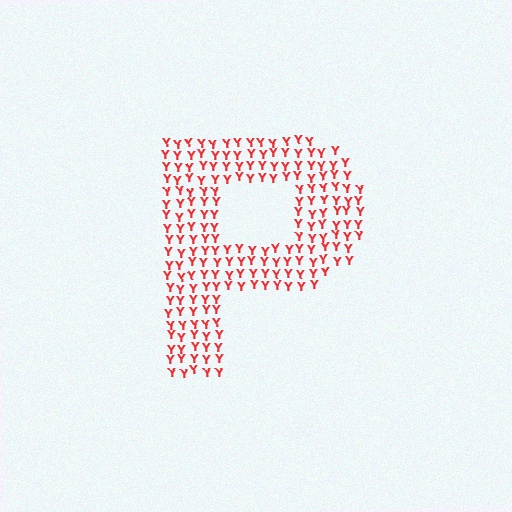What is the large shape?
The large shape is the letter P.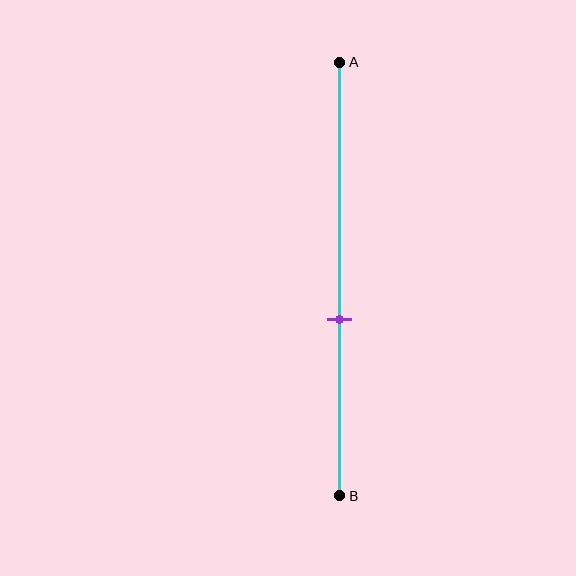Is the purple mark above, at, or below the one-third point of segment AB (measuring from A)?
The purple mark is below the one-third point of segment AB.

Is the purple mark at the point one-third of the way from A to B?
No, the mark is at about 60% from A, not at the 33% one-third point.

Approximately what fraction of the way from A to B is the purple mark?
The purple mark is approximately 60% of the way from A to B.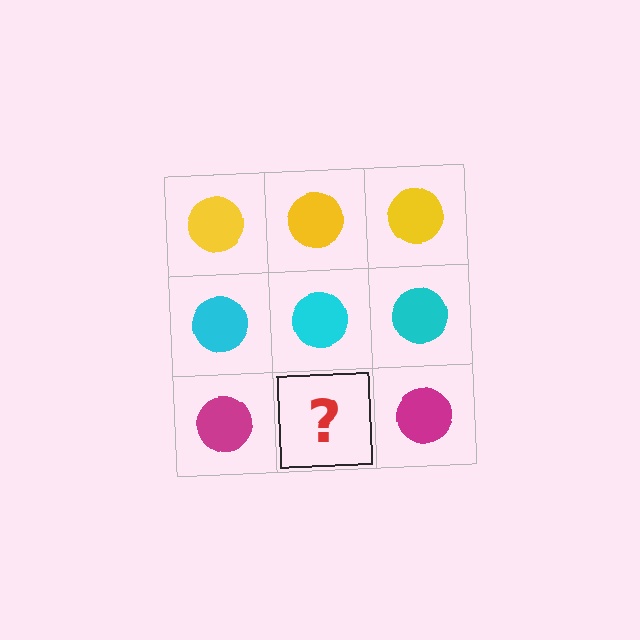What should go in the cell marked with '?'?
The missing cell should contain a magenta circle.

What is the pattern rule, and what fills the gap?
The rule is that each row has a consistent color. The gap should be filled with a magenta circle.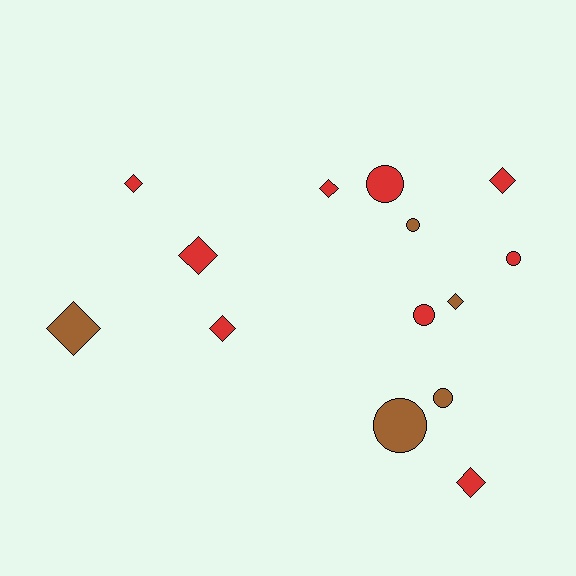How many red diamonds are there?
There are 6 red diamonds.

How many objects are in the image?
There are 14 objects.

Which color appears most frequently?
Red, with 9 objects.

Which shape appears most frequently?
Diamond, with 8 objects.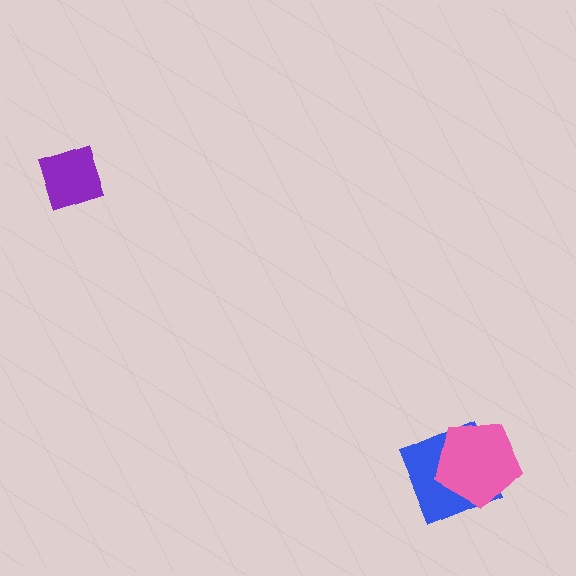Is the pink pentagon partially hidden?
No, no other shape covers it.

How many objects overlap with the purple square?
0 objects overlap with the purple square.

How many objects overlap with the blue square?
1 object overlaps with the blue square.